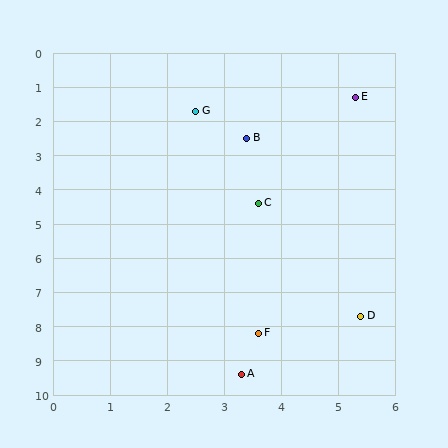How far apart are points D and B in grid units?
Points D and B are about 5.6 grid units apart.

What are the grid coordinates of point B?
Point B is at approximately (3.4, 2.5).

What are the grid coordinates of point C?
Point C is at approximately (3.6, 4.4).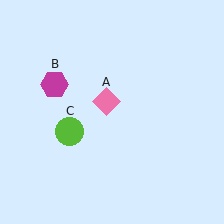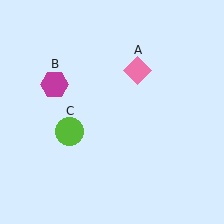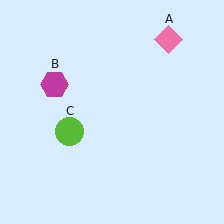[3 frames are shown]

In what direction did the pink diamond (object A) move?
The pink diamond (object A) moved up and to the right.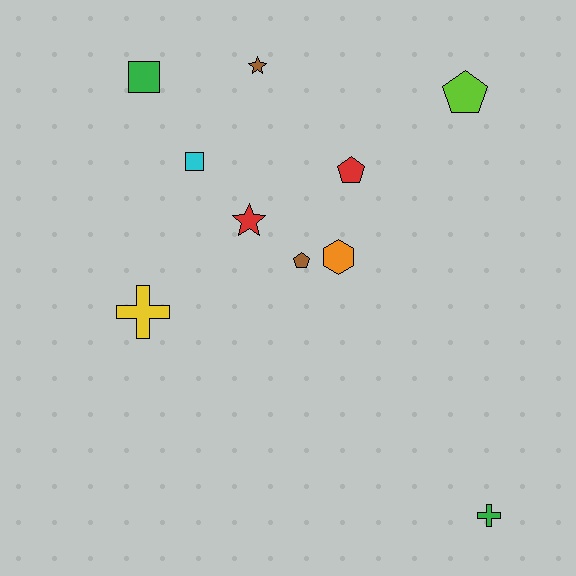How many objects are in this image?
There are 10 objects.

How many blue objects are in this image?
There are no blue objects.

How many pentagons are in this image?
There are 3 pentagons.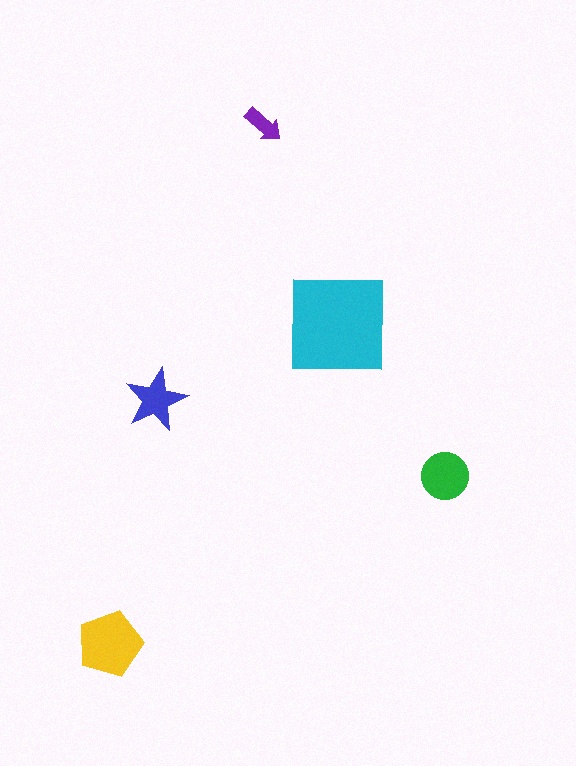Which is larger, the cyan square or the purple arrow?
The cyan square.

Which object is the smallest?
The purple arrow.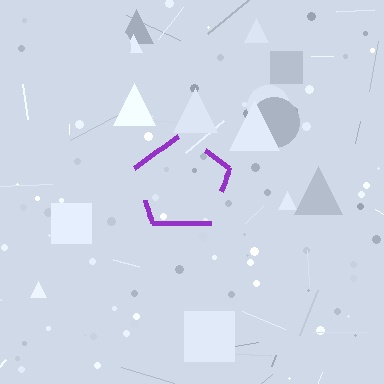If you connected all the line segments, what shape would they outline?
They would outline a pentagon.